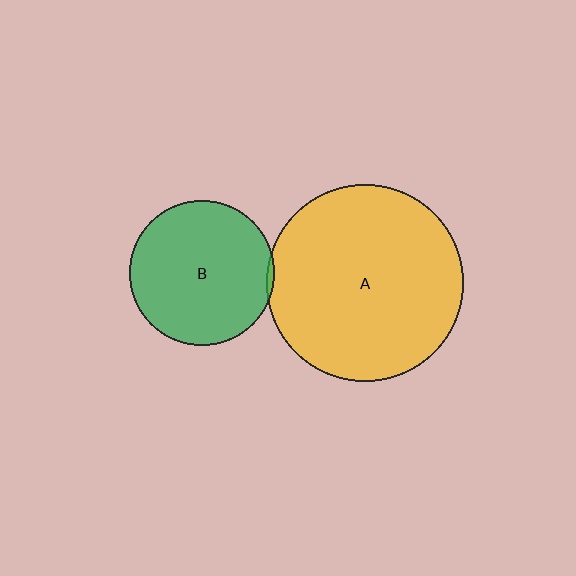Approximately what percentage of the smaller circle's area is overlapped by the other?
Approximately 5%.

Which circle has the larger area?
Circle A (yellow).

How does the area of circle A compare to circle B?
Approximately 1.8 times.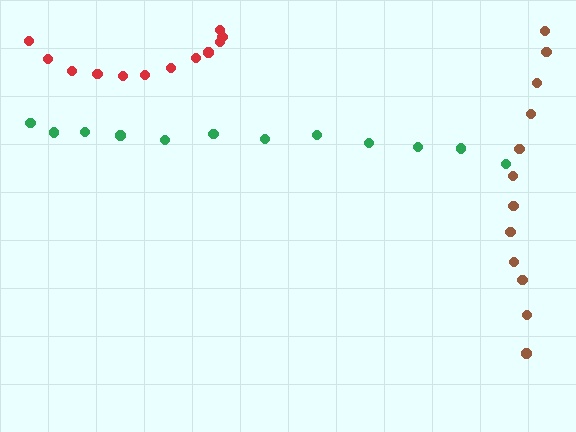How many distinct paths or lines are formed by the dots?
There are 3 distinct paths.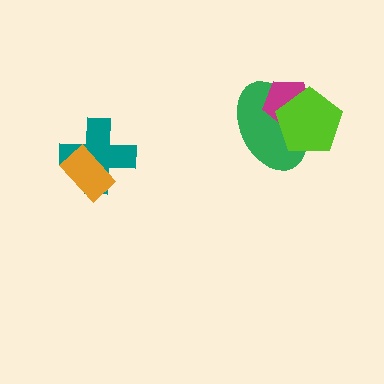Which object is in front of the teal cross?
The orange rectangle is in front of the teal cross.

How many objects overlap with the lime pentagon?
2 objects overlap with the lime pentagon.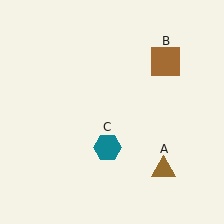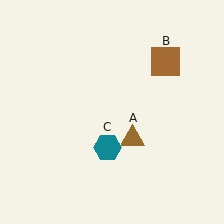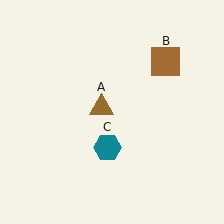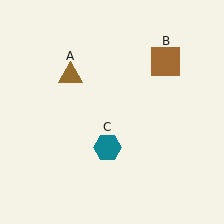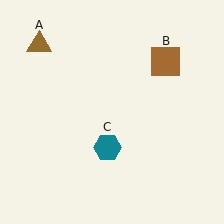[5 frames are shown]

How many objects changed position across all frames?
1 object changed position: brown triangle (object A).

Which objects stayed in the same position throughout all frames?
Brown square (object B) and teal hexagon (object C) remained stationary.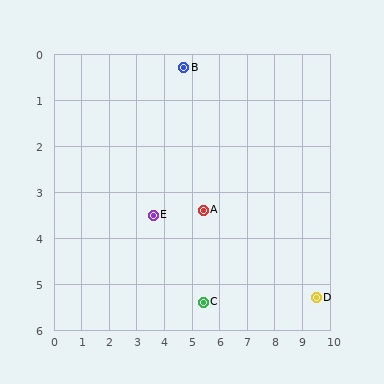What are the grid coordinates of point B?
Point B is at approximately (4.7, 0.3).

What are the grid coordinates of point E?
Point E is at approximately (3.6, 3.5).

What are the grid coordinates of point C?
Point C is at approximately (5.4, 5.4).